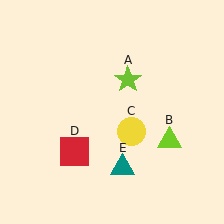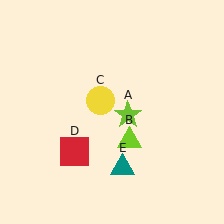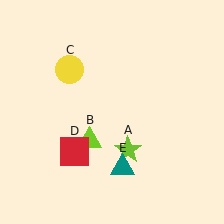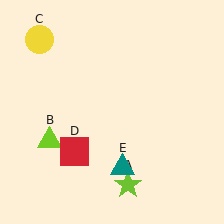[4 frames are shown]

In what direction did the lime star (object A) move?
The lime star (object A) moved down.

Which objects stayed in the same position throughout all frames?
Red square (object D) and teal triangle (object E) remained stationary.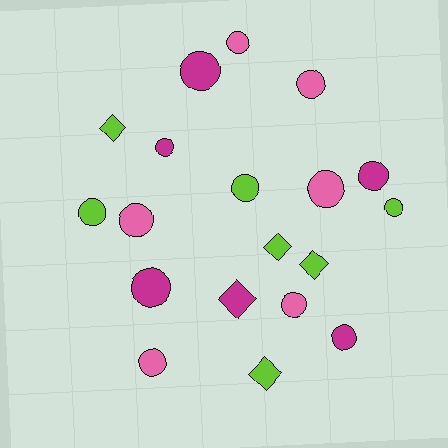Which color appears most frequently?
Lime, with 7 objects.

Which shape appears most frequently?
Circle, with 14 objects.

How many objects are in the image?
There are 19 objects.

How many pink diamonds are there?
There are no pink diamonds.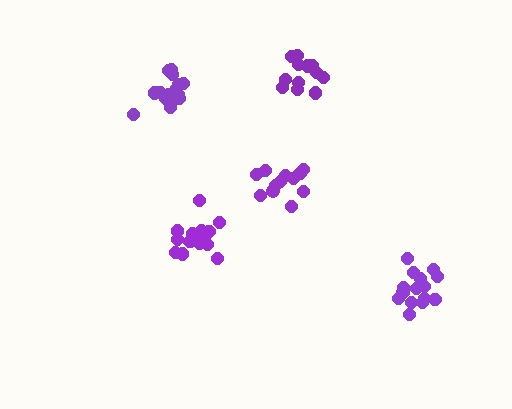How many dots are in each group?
Group 1: 15 dots, Group 2: 12 dots, Group 3: 13 dots, Group 4: 15 dots, Group 5: 17 dots (72 total).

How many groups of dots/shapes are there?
There are 5 groups.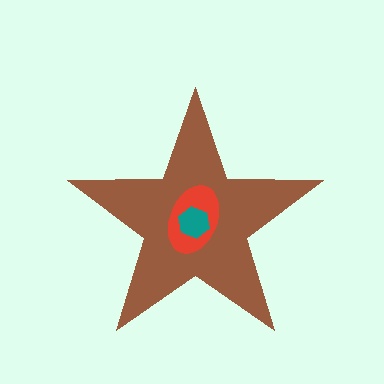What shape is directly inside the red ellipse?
The teal hexagon.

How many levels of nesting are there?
3.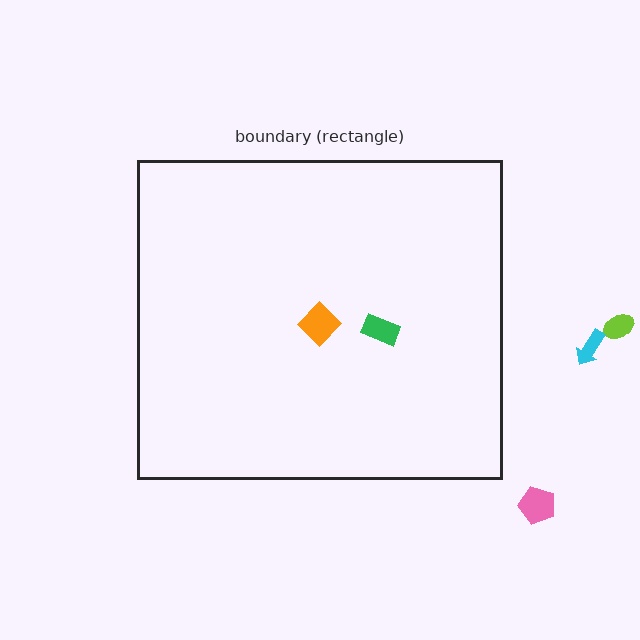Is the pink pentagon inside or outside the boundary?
Outside.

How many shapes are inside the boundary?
2 inside, 3 outside.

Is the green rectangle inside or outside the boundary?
Inside.